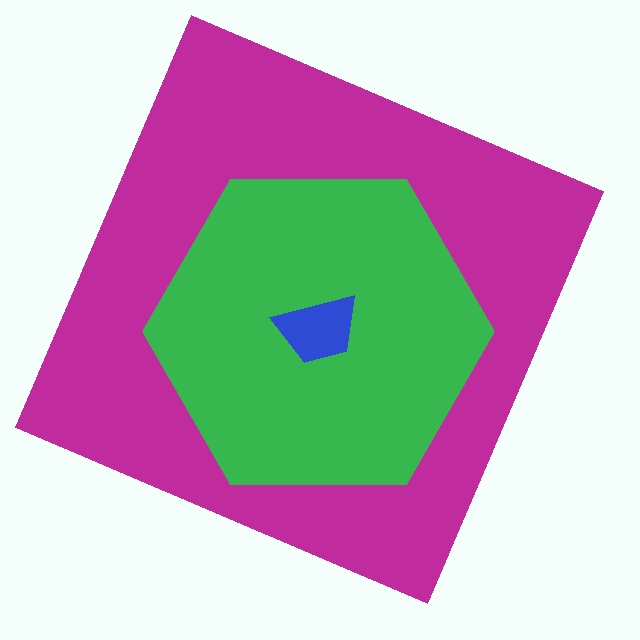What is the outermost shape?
The magenta square.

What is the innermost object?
The blue trapezoid.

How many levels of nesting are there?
3.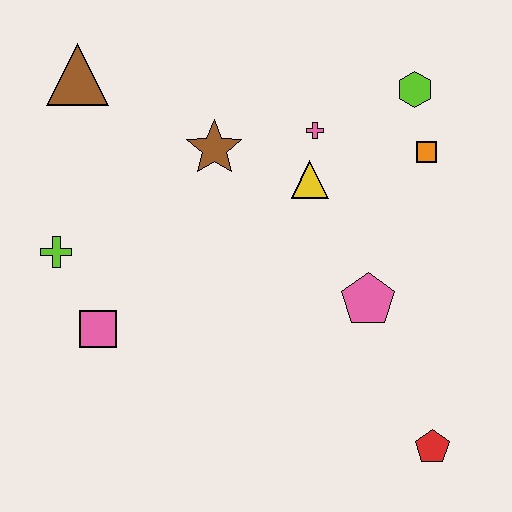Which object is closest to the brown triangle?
The brown star is closest to the brown triangle.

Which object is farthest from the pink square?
The lime hexagon is farthest from the pink square.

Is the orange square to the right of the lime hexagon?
Yes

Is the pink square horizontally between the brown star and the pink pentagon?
No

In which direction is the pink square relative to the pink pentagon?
The pink square is to the left of the pink pentagon.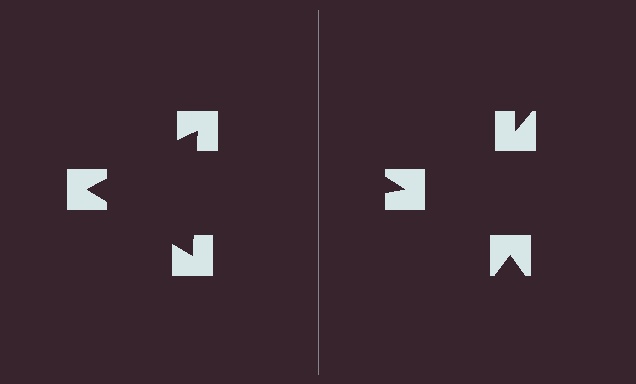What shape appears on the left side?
An illusory triangle.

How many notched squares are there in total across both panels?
6 — 3 on each side.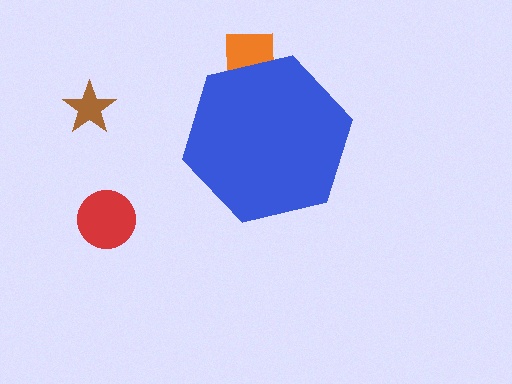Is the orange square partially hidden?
Yes, the orange square is partially hidden behind the blue hexagon.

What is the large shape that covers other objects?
A blue hexagon.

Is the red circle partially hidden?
No, the red circle is fully visible.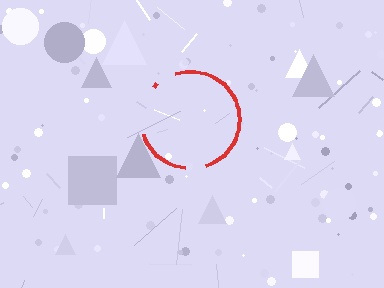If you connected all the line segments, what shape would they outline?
They would outline a circle.